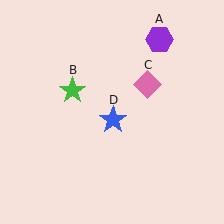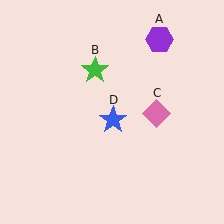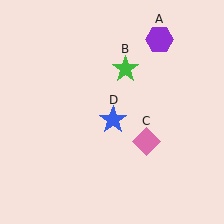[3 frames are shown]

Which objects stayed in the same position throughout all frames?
Purple hexagon (object A) and blue star (object D) remained stationary.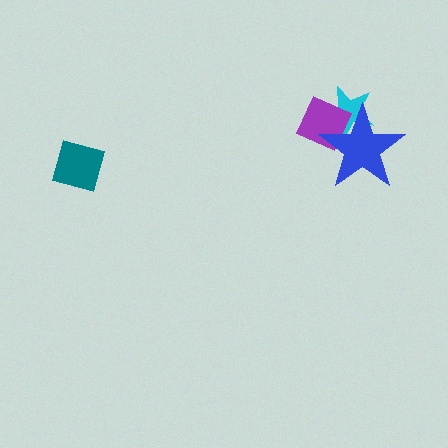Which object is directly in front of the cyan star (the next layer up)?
The purple diamond is directly in front of the cyan star.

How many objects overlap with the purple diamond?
2 objects overlap with the purple diamond.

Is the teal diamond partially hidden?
No, no other shape covers it.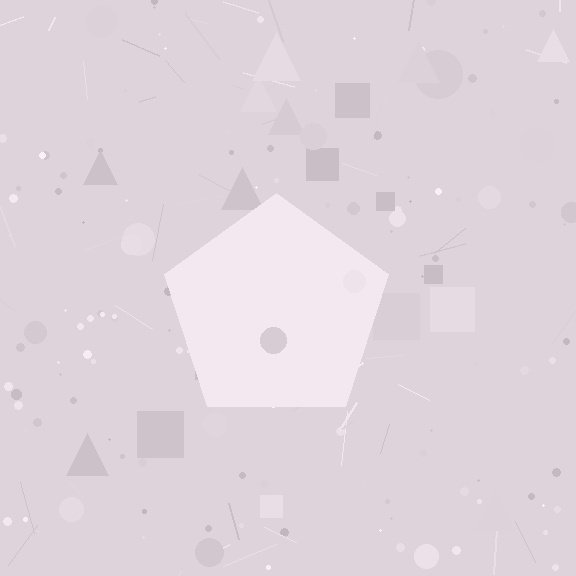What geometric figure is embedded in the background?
A pentagon is embedded in the background.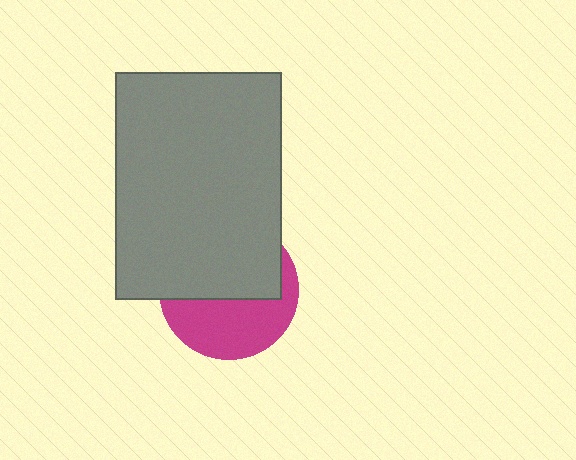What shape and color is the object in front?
The object in front is a gray rectangle.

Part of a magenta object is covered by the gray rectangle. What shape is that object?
It is a circle.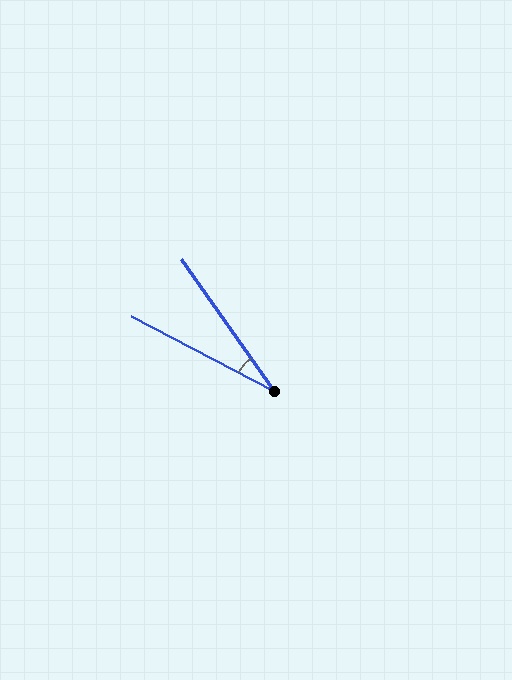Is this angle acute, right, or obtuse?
It is acute.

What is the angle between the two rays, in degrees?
Approximately 27 degrees.